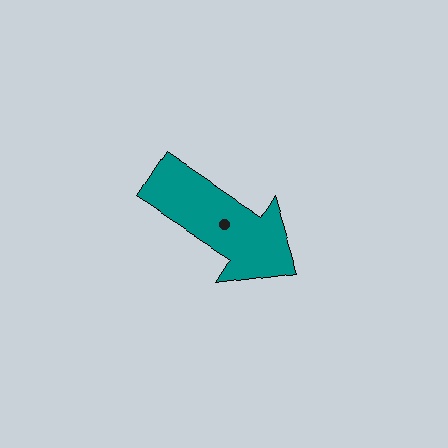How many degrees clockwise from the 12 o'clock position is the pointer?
Approximately 123 degrees.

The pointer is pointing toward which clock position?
Roughly 4 o'clock.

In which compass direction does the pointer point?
Southeast.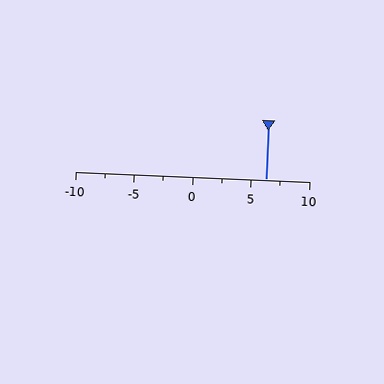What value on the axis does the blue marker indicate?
The marker indicates approximately 6.2.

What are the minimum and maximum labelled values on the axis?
The axis runs from -10 to 10.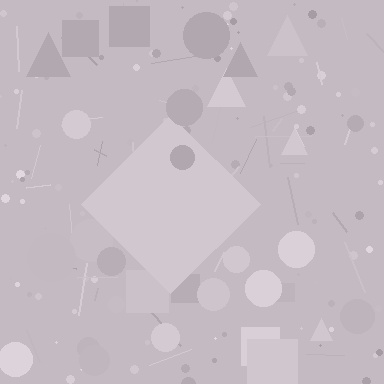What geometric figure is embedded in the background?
A diamond is embedded in the background.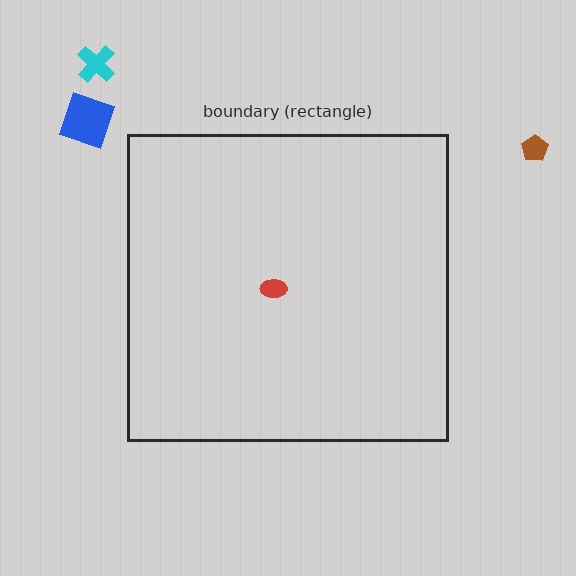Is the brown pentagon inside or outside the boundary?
Outside.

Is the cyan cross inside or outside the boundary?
Outside.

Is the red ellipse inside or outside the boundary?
Inside.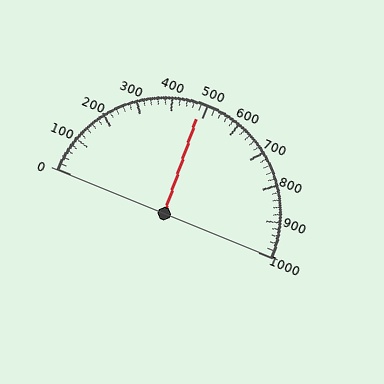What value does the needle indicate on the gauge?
The needle indicates approximately 480.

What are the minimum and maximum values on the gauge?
The gauge ranges from 0 to 1000.